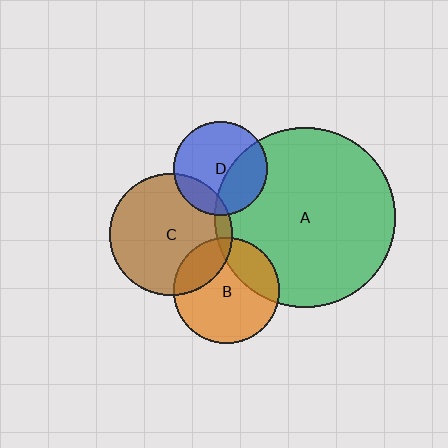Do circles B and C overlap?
Yes.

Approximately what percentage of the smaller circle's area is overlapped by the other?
Approximately 25%.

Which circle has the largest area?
Circle A (green).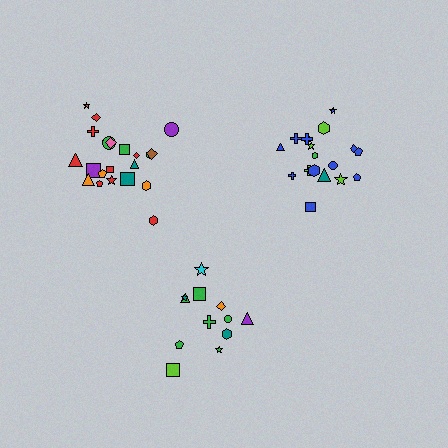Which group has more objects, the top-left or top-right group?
The top-left group.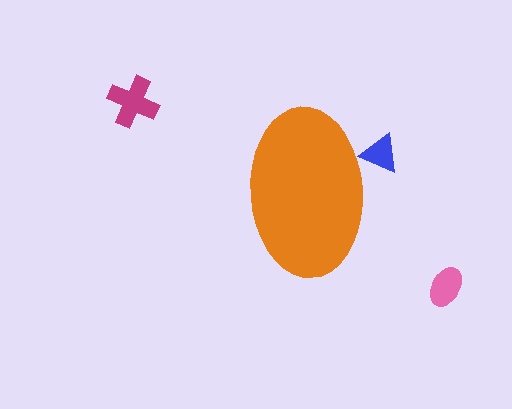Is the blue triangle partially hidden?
Yes, the blue triangle is partially hidden behind the orange ellipse.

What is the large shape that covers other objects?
An orange ellipse.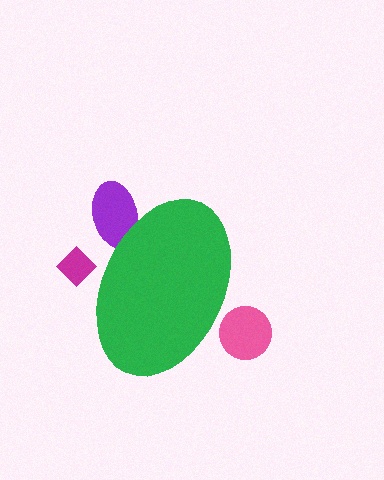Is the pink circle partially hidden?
Yes, the pink circle is partially hidden behind the green ellipse.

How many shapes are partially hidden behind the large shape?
3 shapes are partially hidden.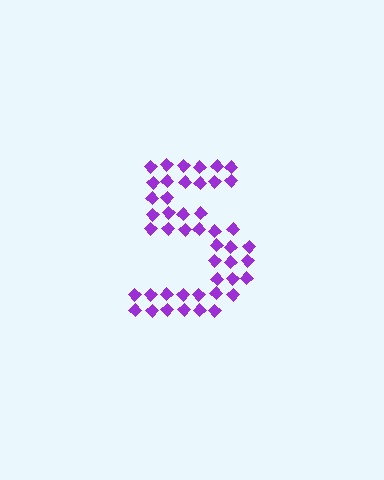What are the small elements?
The small elements are diamonds.